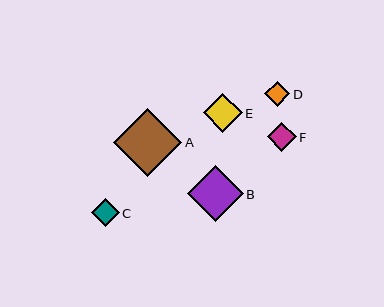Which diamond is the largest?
Diamond A is the largest with a size of approximately 68 pixels.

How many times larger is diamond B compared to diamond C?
Diamond B is approximately 2.0 times the size of diamond C.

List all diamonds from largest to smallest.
From largest to smallest: A, B, E, F, C, D.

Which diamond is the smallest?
Diamond D is the smallest with a size of approximately 25 pixels.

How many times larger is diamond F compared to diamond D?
Diamond F is approximately 1.1 times the size of diamond D.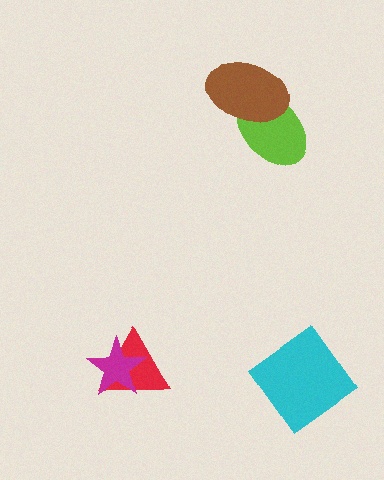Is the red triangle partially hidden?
Yes, it is partially covered by another shape.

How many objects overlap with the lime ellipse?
1 object overlaps with the lime ellipse.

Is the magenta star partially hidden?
No, no other shape covers it.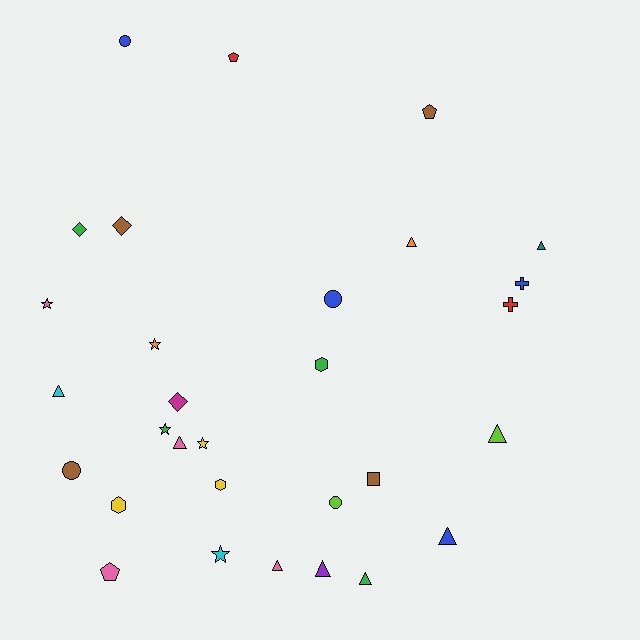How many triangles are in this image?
There are 9 triangles.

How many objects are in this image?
There are 30 objects.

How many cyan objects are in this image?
There are 2 cyan objects.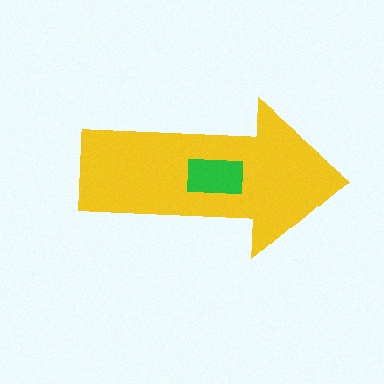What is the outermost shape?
The yellow arrow.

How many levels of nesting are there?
2.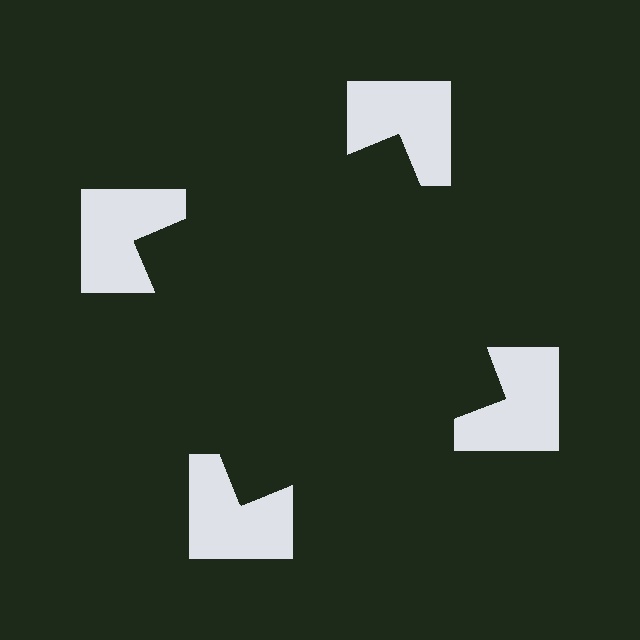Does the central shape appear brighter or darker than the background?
It typically appears slightly darker than the background, even though no actual brightness change is drawn.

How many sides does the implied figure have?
4 sides.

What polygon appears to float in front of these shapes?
An illusory square — its edges are inferred from the aligned wedge cuts in the notched squares, not physically drawn.